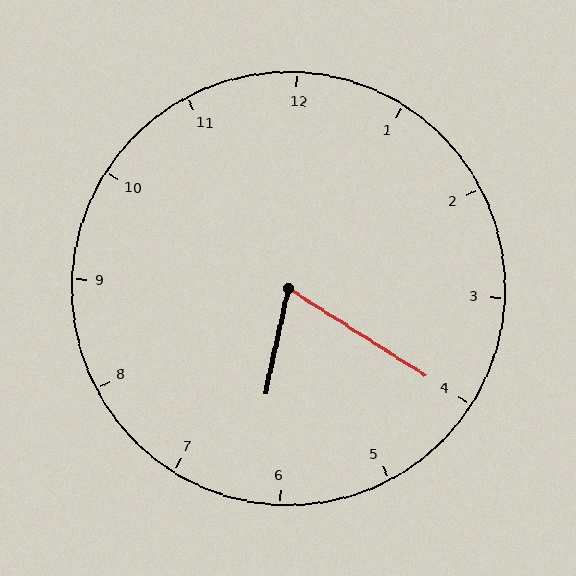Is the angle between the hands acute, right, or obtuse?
It is acute.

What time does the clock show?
6:20.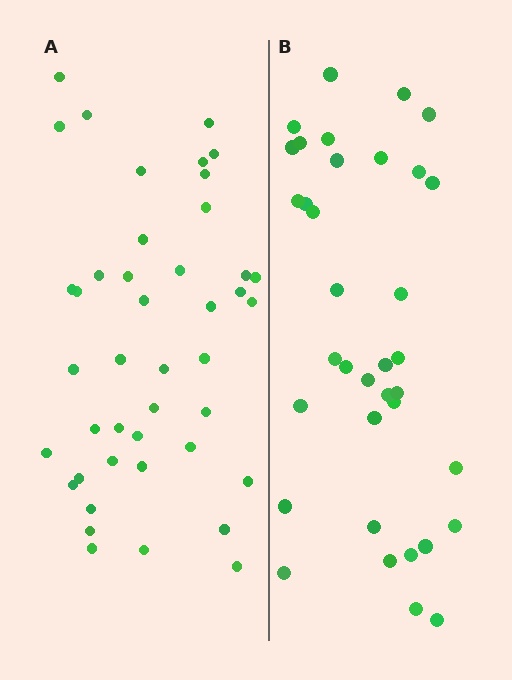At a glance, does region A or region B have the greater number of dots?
Region A (the left region) has more dots.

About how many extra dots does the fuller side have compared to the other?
Region A has roughly 8 or so more dots than region B.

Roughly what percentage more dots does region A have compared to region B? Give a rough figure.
About 20% more.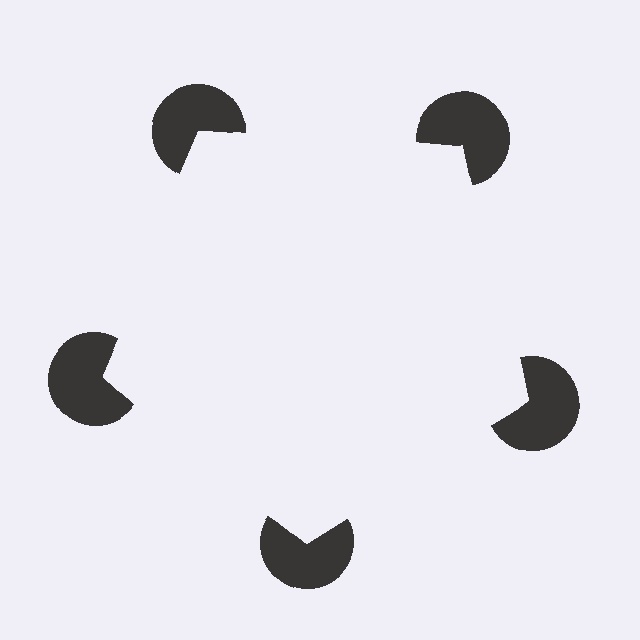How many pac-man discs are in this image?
There are 5 — one at each vertex of the illusory pentagon.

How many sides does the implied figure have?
5 sides.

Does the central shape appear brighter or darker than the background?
It typically appears slightly brighter than the background, even though no actual brightness change is drawn.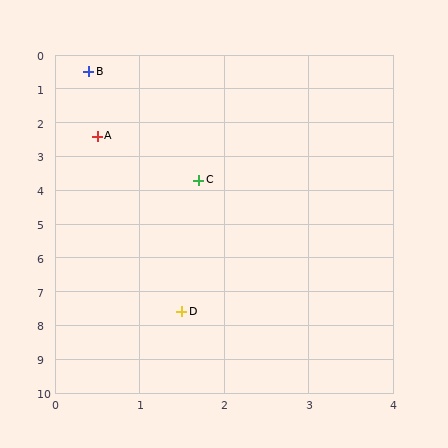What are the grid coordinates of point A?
Point A is at approximately (0.5, 2.4).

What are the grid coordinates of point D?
Point D is at approximately (1.5, 7.6).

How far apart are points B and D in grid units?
Points B and D are about 7.2 grid units apart.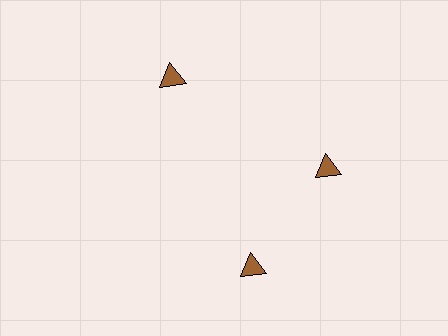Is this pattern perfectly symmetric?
No. The 3 brown triangles are arranged in a ring, but one element near the 7 o'clock position is rotated out of alignment along the ring, breaking the 3-fold rotational symmetry.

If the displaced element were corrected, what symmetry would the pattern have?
It would have 3-fold rotational symmetry — the pattern would map onto itself every 120 degrees.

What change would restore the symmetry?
The symmetry would be restored by rotating it back into even spacing with its neighbors so that all 3 triangles sit at equal angles and equal distance from the center.